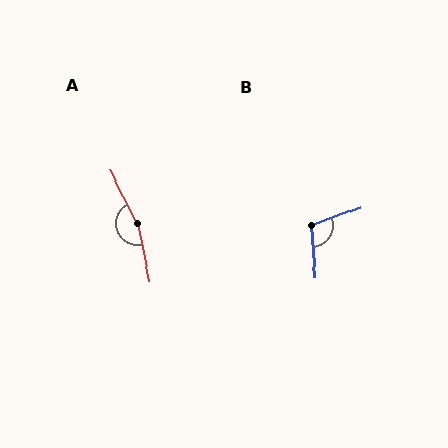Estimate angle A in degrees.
Approximately 166 degrees.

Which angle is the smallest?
B, at approximately 106 degrees.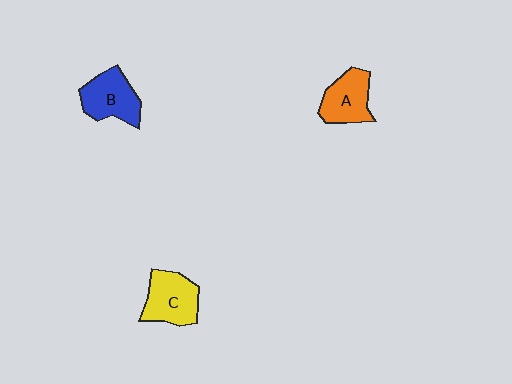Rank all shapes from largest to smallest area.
From largest to smallest: C (yellow), B (blue), A (orange).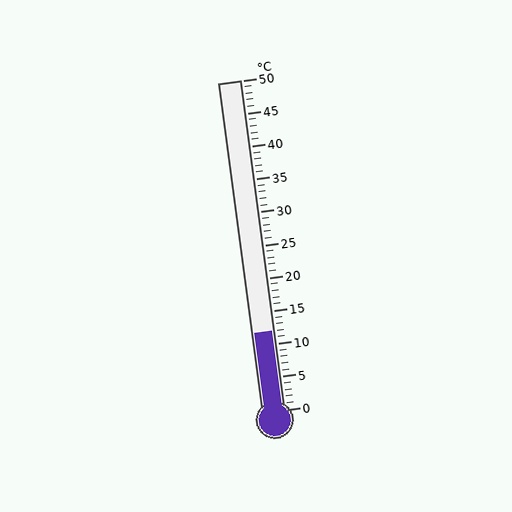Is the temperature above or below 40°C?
The temperature is below 40°C.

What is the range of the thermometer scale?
The thermometer scale ranges from 0°C to 50°C.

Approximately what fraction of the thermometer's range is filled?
The thermometer is filled to approximately 25% of its range.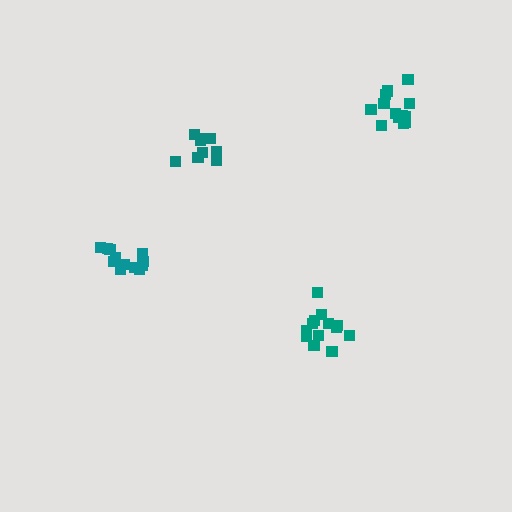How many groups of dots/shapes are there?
There are 4 groups.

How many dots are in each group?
Group 1: 12 dots, Group 2: 14 dots, Group 3: 9 dots, Group 4: 15 dots (50 total).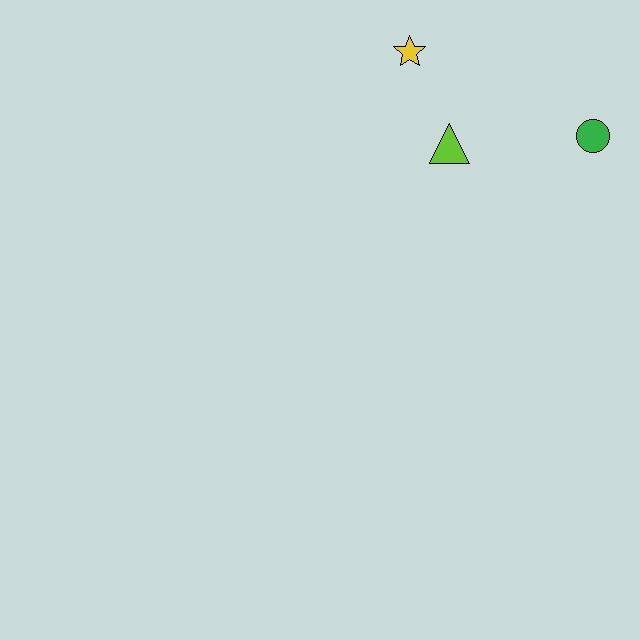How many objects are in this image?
There are 3 objects.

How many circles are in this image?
There is 1 circle.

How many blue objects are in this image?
There are no blue objects.